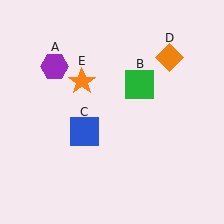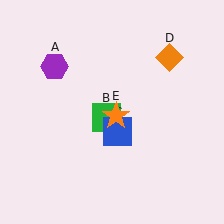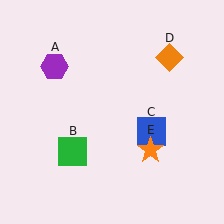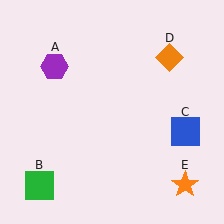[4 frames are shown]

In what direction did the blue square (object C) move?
The blue square (object C) moved right.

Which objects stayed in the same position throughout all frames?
Purple hexagon (object A) and orange diamond (object D) remained stationary.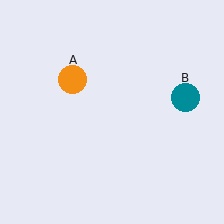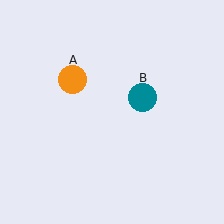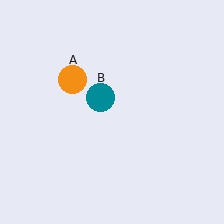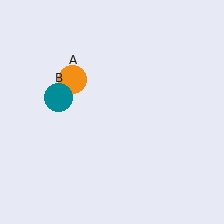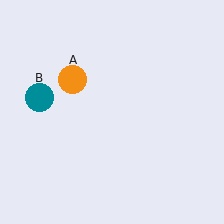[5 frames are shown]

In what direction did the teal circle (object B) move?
The teal circle (object B) moved left.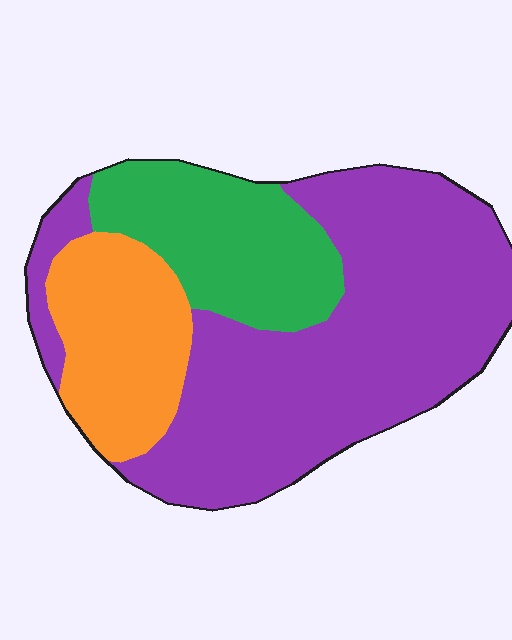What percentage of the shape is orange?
Orange takes up about one fifth (1/5) of the shape.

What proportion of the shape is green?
Green takes up about one fifth (1/5) of the shape.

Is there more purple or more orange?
Purple.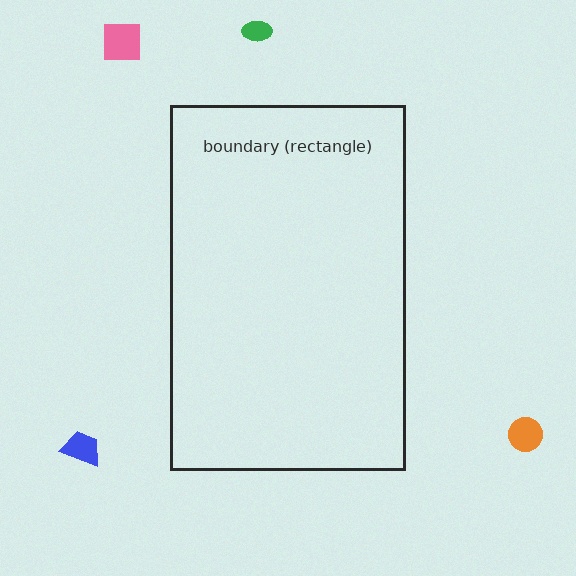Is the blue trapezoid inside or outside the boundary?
Outside.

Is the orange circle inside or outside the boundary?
Outside.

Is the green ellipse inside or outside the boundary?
Outside.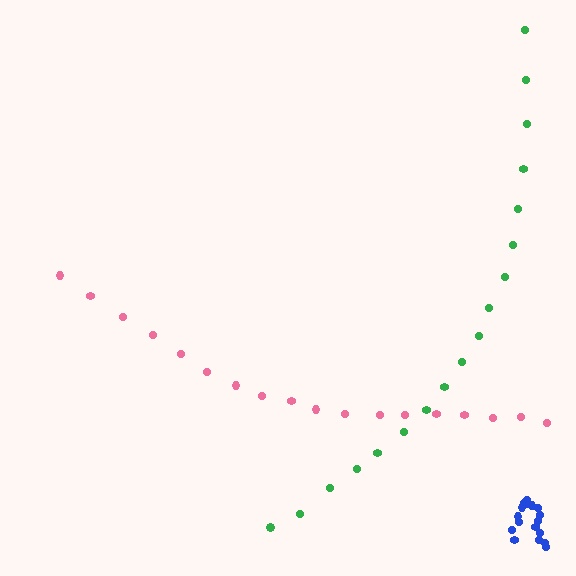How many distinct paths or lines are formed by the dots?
There are 3 distinct paths.